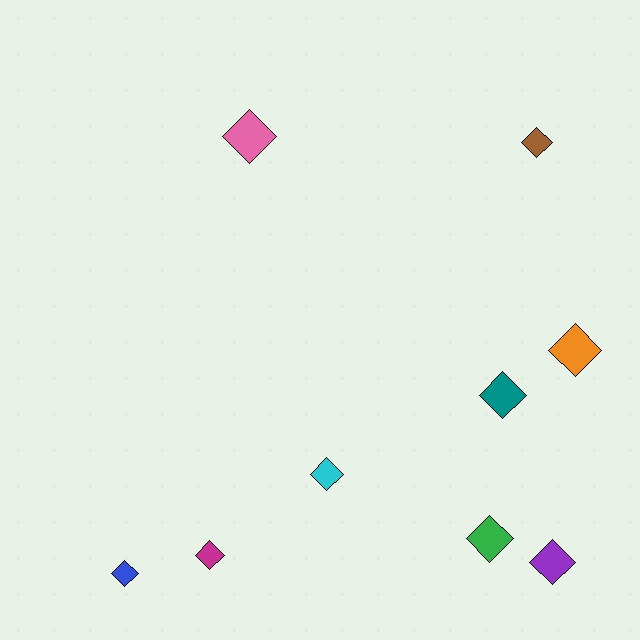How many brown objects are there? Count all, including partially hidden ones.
There is 1 brown object.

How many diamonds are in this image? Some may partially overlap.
There are 9 diamonds.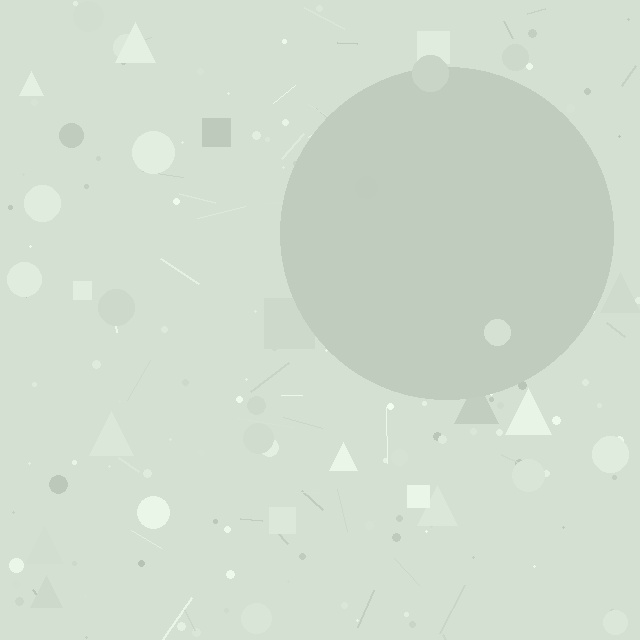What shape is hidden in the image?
A circle is hidden in the image.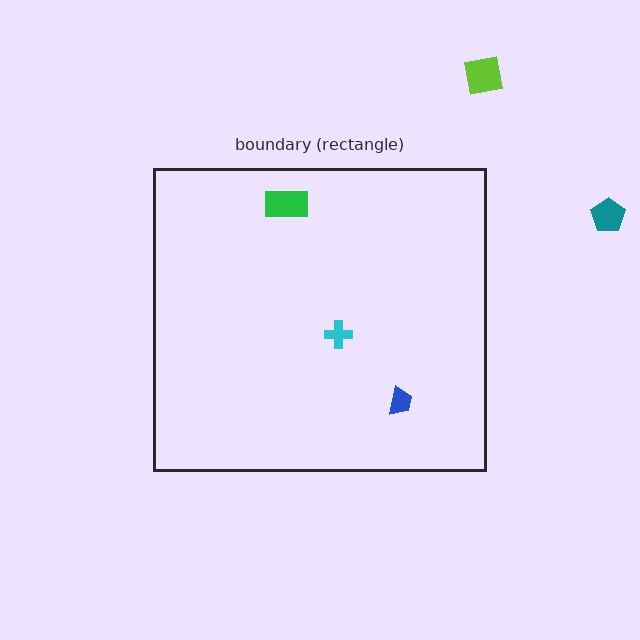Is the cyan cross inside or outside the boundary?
Inside.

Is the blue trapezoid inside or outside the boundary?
Inside.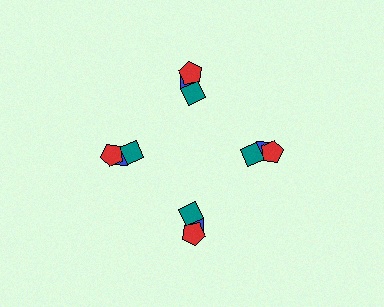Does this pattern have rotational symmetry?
Yes, this pattern has 4-fold rotational symmetry. It looks the same after rotating 90 degrees around the center.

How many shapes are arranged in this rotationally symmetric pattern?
There are 12 shapes, arranged in 4 groups of 3.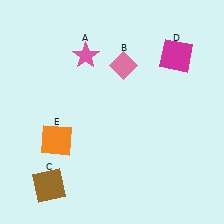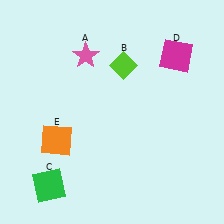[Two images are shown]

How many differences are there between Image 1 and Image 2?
There are 2 differences between the two images.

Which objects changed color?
B changed from pink to lime. C changed from brown to green.